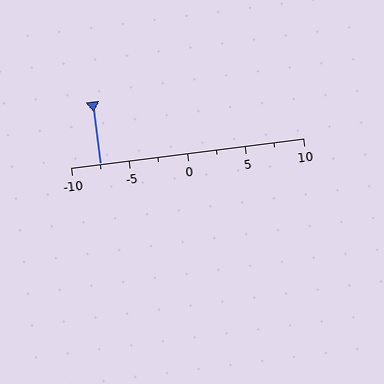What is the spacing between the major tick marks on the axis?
The major ticks are spaced 5 apart.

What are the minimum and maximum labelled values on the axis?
The axis runs from -10 to 10.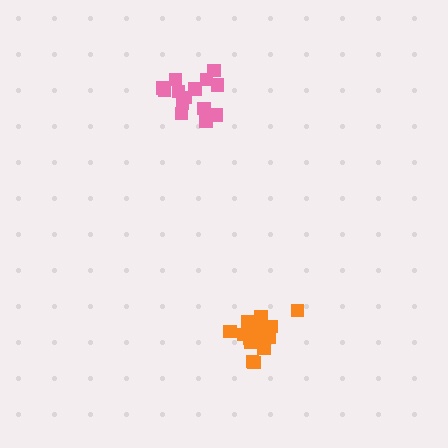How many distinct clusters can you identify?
There are 2 distinct clusters.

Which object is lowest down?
The orange cluster is bottommost.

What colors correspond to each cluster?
The clusters are colored: orange, pink.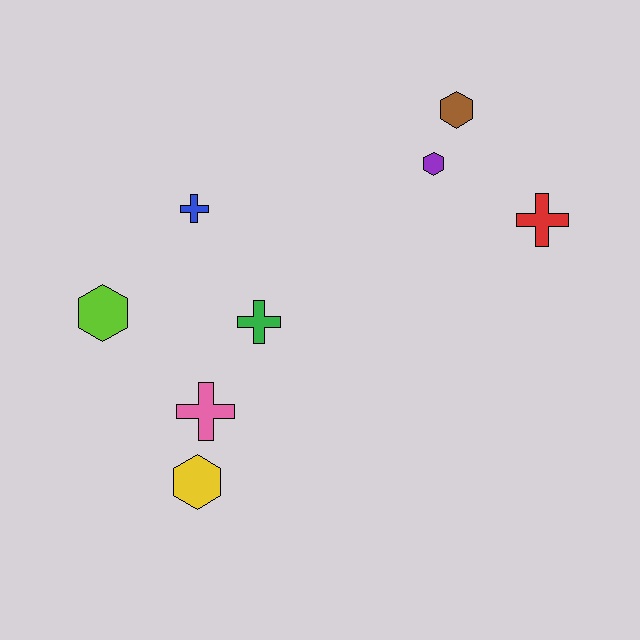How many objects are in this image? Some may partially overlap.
There are 8 objects.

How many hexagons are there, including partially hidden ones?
There are 4 hexagons.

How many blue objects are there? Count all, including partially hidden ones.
There is 1 blue object.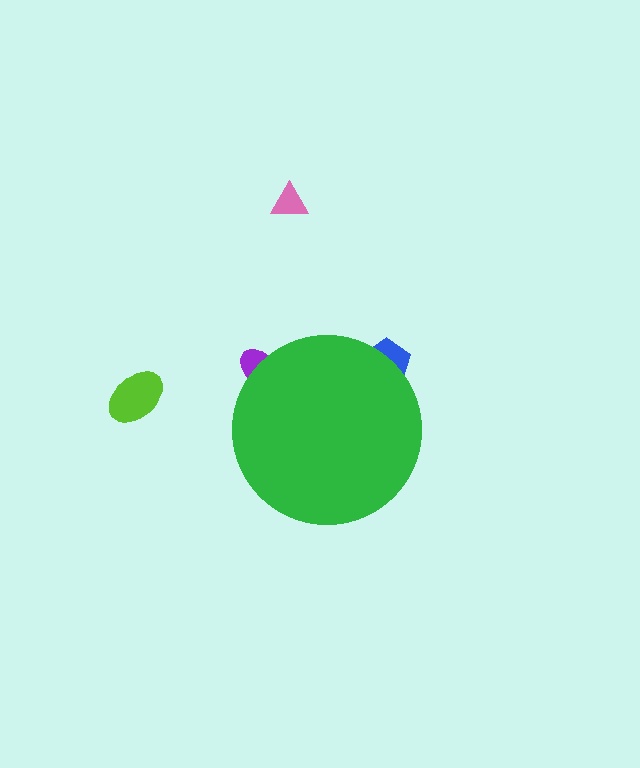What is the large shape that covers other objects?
A green circle.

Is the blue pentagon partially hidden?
Yes, the blue pentagon is partially hidden behind the green circle.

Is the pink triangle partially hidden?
No, the pink triangle is fully visible.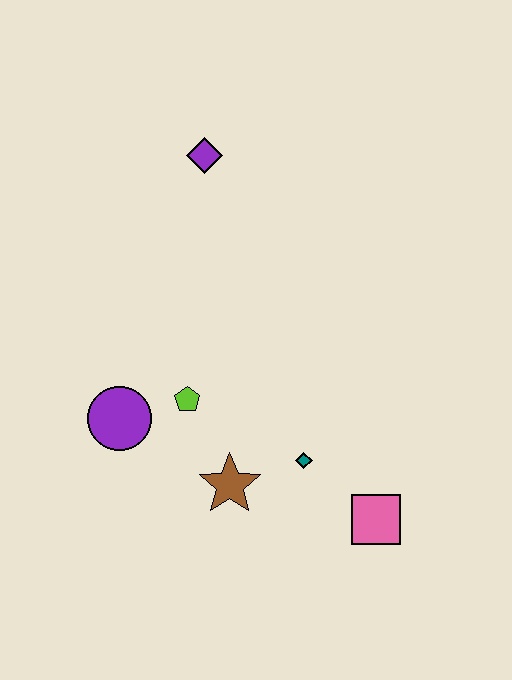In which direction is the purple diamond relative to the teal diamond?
The purple diamond is above the teal diamond.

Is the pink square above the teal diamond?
No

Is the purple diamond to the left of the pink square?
Yes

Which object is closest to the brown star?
The teal diamond is closest to the brown star.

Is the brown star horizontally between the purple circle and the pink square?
Yes